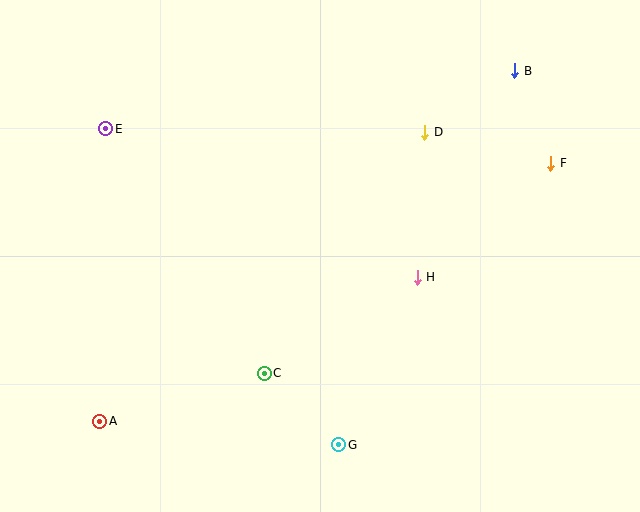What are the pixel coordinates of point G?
Point G is at (338, 445).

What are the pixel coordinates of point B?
Point B is at (515, 71).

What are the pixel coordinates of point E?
Point E is at (106, 129).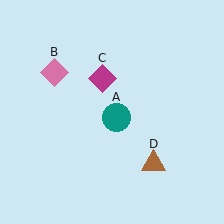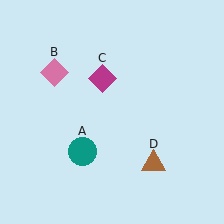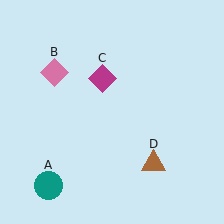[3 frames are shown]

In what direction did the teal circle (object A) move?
The teal circle (object A) moved down and to the left.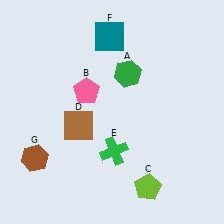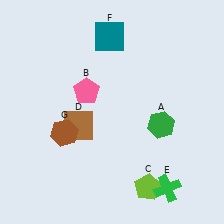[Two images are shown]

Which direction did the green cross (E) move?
The green cross (E) moved right.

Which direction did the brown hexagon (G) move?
The brown hexagon (G) moved right.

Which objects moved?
The objects that moved are: the green hexagon (A), the green cross (E), the brown hexagon (G).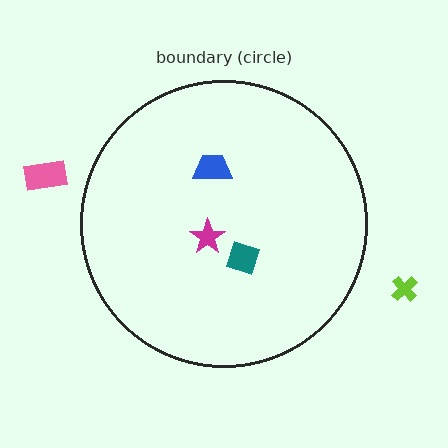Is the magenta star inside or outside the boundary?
Inside.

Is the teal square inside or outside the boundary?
Inside.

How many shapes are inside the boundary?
3 inside, 2 outside.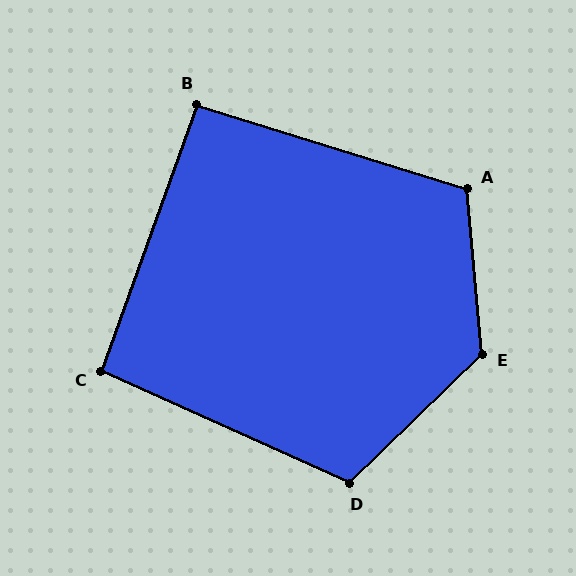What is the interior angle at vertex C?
Approximately 94 degrees (approximately right).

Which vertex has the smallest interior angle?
B, at approximately 92 degrees.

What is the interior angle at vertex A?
Approximately 112 degrees (obtuse).